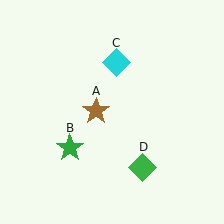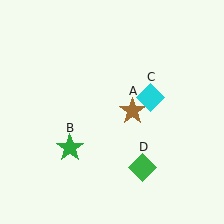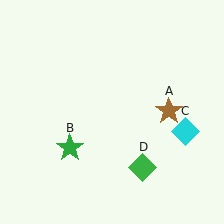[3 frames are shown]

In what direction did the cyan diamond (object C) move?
The cyan diamond (object C) moved down and to the right.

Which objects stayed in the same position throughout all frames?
Green star (object B) and green diamond (object D) remained stationary.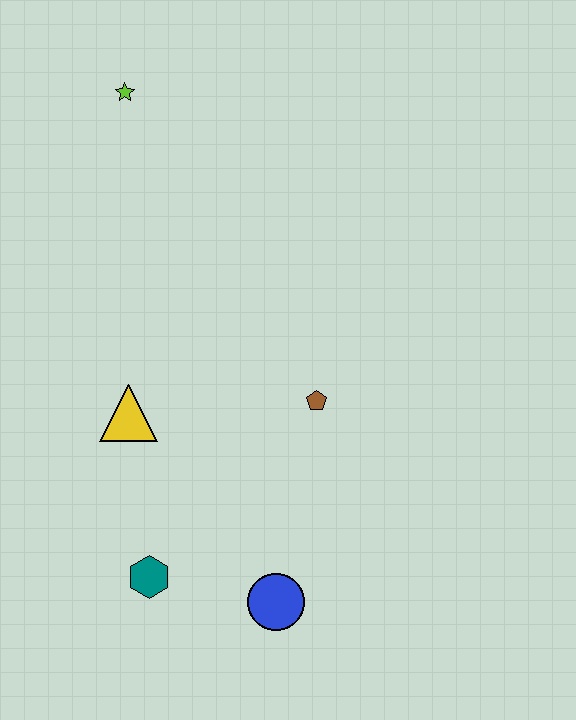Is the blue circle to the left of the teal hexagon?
No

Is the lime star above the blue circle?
Yes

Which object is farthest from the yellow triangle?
The lime star is farthest from the yellow triangle.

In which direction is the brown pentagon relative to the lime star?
The brown pentagon is below the lime star.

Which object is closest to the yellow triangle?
The teal hexagon is closest to the yellow triangle.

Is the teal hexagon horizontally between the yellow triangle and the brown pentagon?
Yes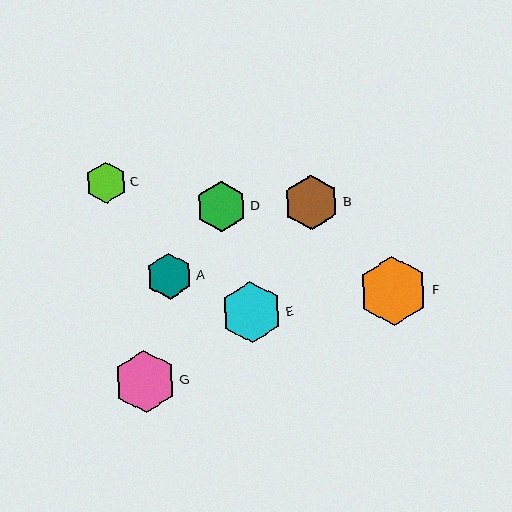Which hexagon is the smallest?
Hexagon C is the smallest with a size of approximately 42 pixels.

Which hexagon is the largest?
Hexagon F is the largest with a size of approximately 70 pixels.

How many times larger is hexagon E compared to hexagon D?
Hexagon E is approximately 1.2 times the size of hexagon D.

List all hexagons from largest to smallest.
From largest to smallest: F, G, E, B, D, A, C.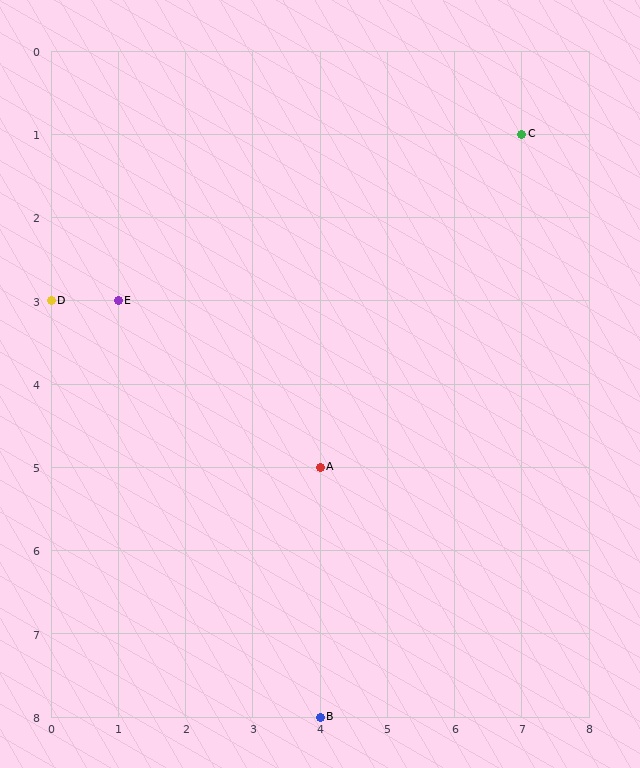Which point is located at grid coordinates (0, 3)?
Point D is at (0, 3).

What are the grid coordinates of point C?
Point C is at grid coordinates (7, 1).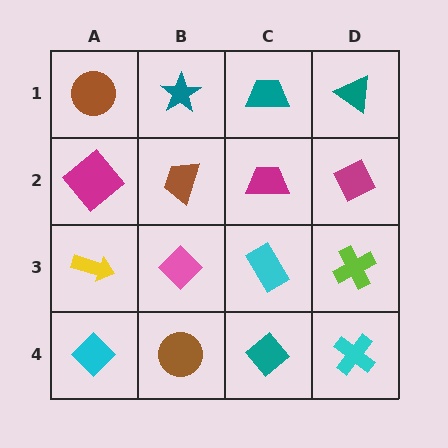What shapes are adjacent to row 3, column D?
A magenta diamond (row 2, column D), a cyan cross (row 4, column D), a cyan rectangle (row 3, column C).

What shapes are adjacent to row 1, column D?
A magenta diamond (row 2, column D), a teal trapezoid (row 1, column C).